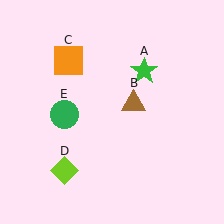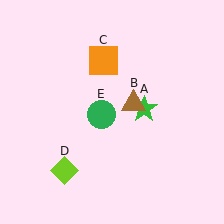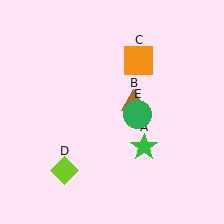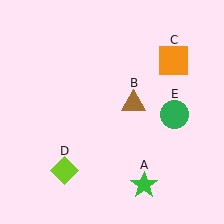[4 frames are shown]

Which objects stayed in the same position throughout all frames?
Brown triangle (object B) and lime diamond (object D) remained stationary.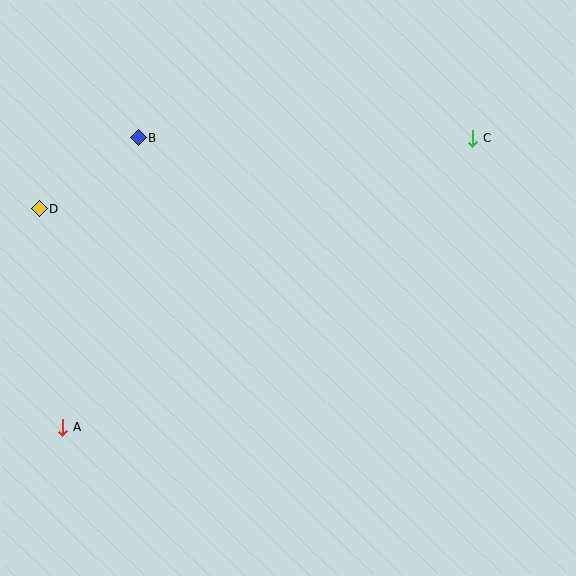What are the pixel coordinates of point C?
Point C is at (473, 138).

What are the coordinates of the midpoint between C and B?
The midpoint between C and B is at (306, 138).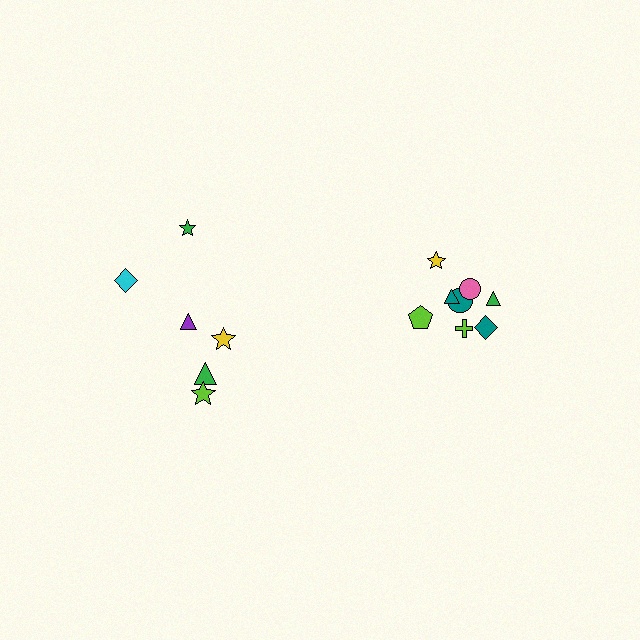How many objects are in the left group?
There are 6 objects.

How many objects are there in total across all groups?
There are 14 objects.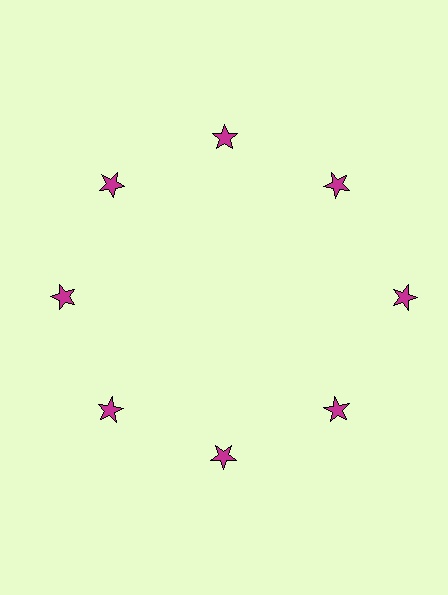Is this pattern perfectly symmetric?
No. The 8 magenta stars are arranged in a ring, but one element near the 3 o'clock position is pushed outward from the center, breaking the 8-fold rotational symmetry.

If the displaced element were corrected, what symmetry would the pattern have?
It would have 8-fold rotational symmetry — the pattern would map onto itself every 45 degrees.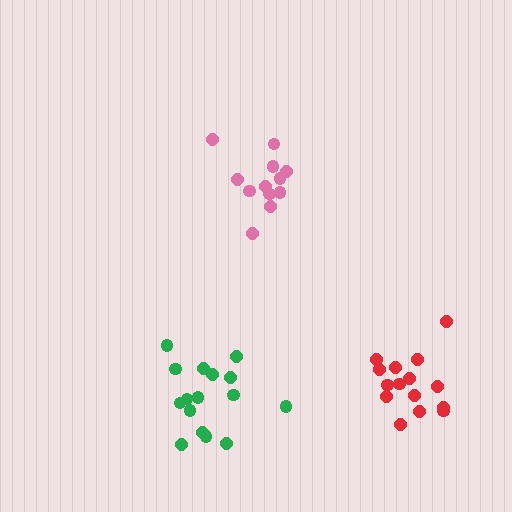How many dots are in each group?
Group 1: 16 dots, Group 2: 15 dots, Group 3: 12 dots (43 total).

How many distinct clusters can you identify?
There are 3 distinct clusters.